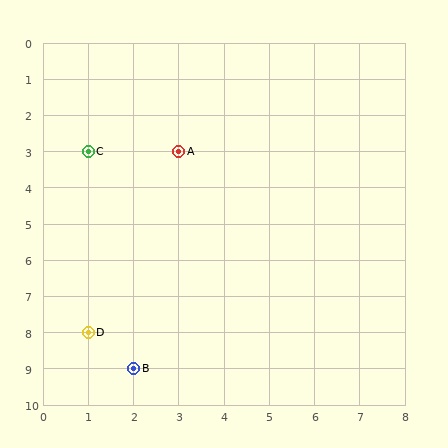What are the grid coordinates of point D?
Point D is at grid coordinates (1, 8).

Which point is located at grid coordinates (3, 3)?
Point A is at (3, 3).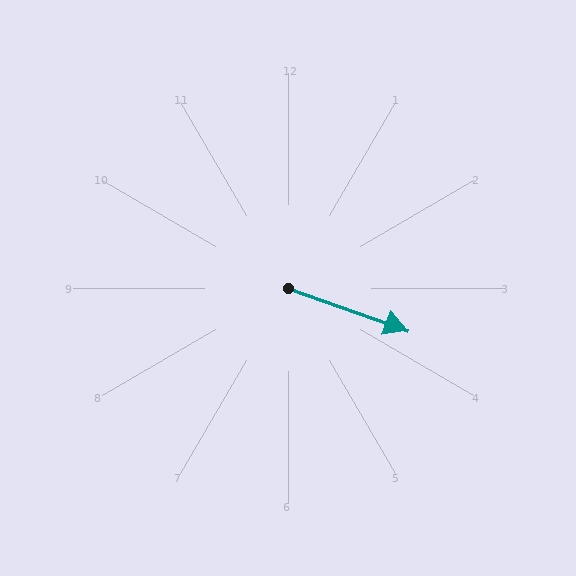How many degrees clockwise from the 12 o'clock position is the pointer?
Approximately 109 degrees.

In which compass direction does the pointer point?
East.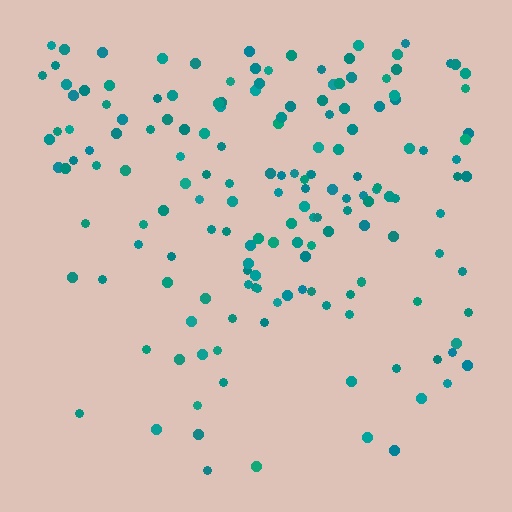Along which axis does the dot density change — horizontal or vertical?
Vertical.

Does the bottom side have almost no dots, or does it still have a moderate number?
Still a moderate number, just noticeably fewer than the top.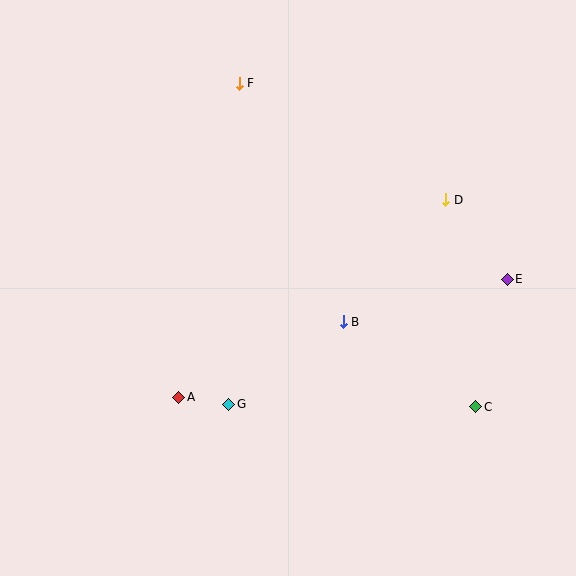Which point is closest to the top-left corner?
Point F is closest to the top-left corner.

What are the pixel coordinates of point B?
Point B is at (343, 322).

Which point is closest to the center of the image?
Point B at (343, 322) is closest to the center.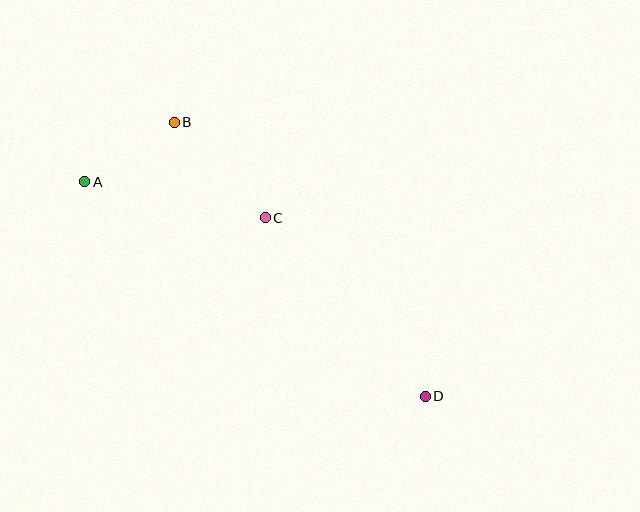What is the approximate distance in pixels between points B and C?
The distance between B and C is approximately 132 pixels.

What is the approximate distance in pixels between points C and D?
The distance between C and D is approximately 240 pixels.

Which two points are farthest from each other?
Points A and D are farthest from each other.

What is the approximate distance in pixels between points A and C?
The distance between A and C is approximately 184 pixels.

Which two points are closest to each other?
Points A and B are closest to each other.